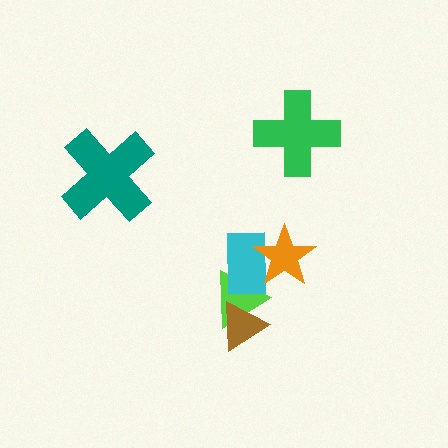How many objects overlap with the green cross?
0 objects overlap with the green cross.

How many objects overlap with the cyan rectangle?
2 objects overlap with the cyan rectangle.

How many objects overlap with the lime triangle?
2 objects overlap with the lime triangle.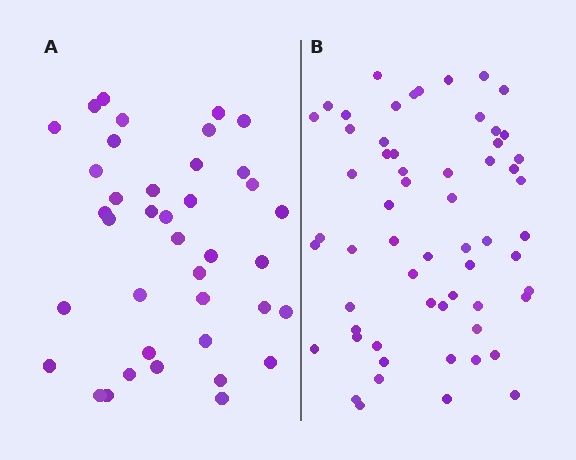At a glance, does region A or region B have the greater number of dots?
Region B (the right region) has more dots.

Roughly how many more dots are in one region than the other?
Region B has approximately 20 more dots than region A.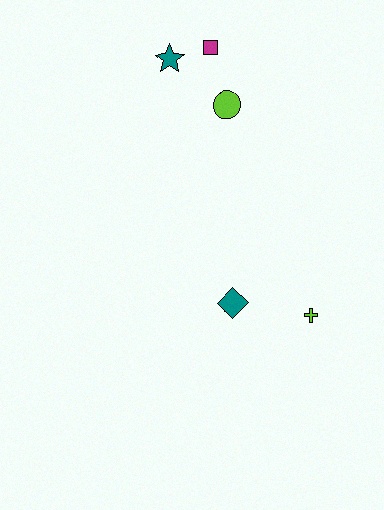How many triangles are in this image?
There are no triangles.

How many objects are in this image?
There are 5 objects.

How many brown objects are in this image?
There are no brown objects.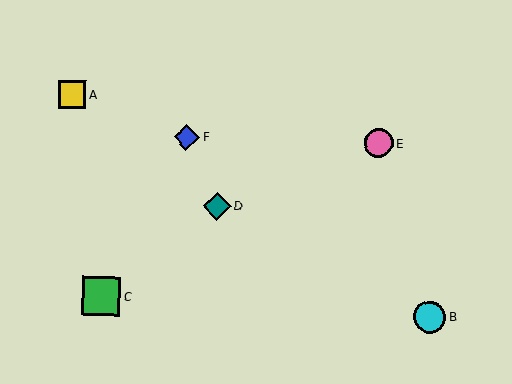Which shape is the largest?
The green square (labeled C) is the largest.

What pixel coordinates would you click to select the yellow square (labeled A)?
Click at (72, 95) to select the yellow square A.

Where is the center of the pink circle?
The center of the pink circle is at (379, 143).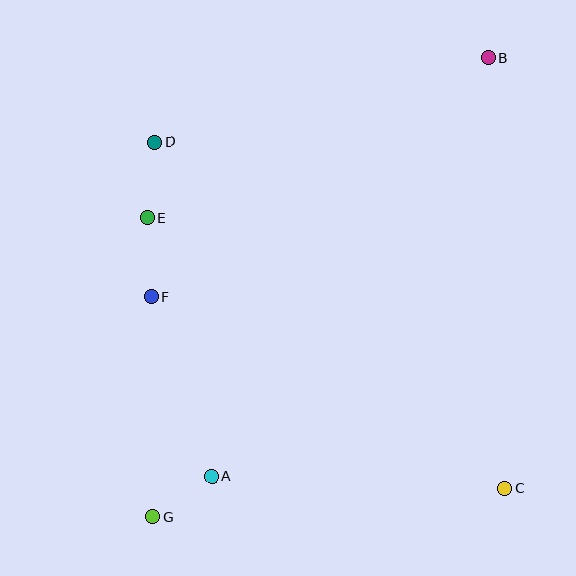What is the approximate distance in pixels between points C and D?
The distance between C and D is approximately 492 pixels.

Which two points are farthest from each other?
Points B and G are farthest from each other.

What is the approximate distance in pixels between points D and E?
The distance between D and E is approximately 76 pixels.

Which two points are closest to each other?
Points A and G are closest to each other.